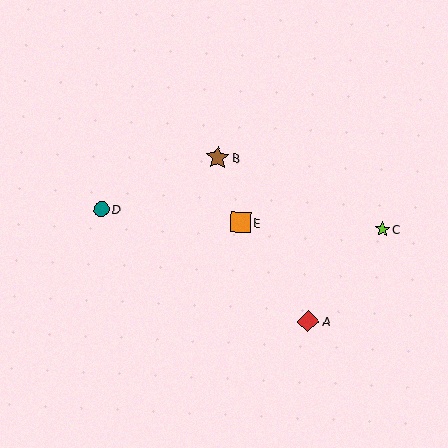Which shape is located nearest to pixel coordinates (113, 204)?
The teal circle (labeled D) at (101, 210) is nearest to that location.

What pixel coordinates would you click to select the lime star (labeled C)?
Click at (382, 229) to select the lime star C.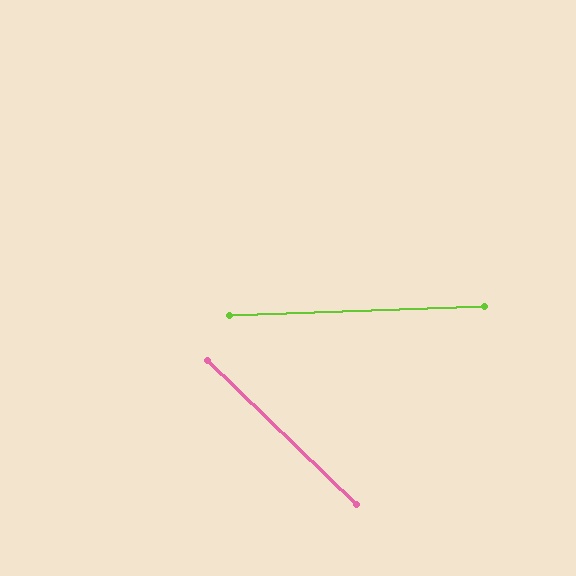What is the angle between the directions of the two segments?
Approximately 46 degrees.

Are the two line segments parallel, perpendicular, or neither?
Neither parallel nor perpendicular — they differ by about 46°.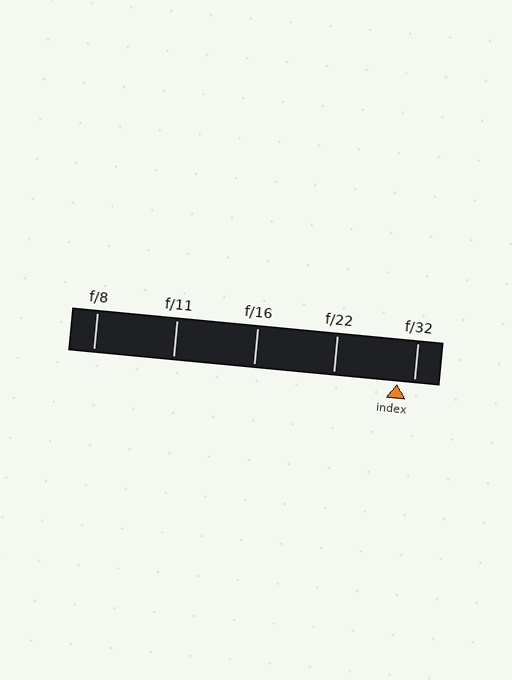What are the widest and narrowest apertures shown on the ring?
The widest aperture shown is f/8 and the narrowest is f/32.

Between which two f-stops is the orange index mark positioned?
The index mark is between f/22 and f/32.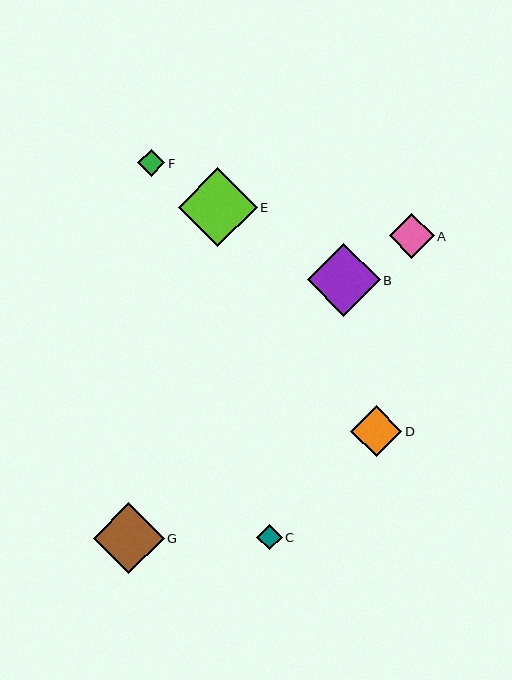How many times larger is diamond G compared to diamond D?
Diamond G is approximately 1.4 times the size of diamond D.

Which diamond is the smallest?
Diamond C is the smallest with a size of approximately 25 pixels.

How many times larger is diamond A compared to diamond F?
Diamond A is approximately 1.6 times the size of diamond F.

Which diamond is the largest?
Diamond E is the largest with a size of approximately 79 pixels.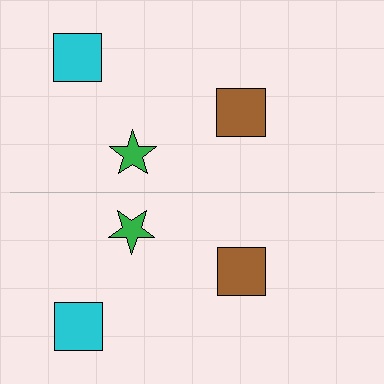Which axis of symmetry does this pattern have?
The pattern has a horizontal axis of symmetry running through the center of the image.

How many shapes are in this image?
There are 6 shapes in this image.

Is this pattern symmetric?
Yes, this pattern has bilateral (reflection) symmetry.